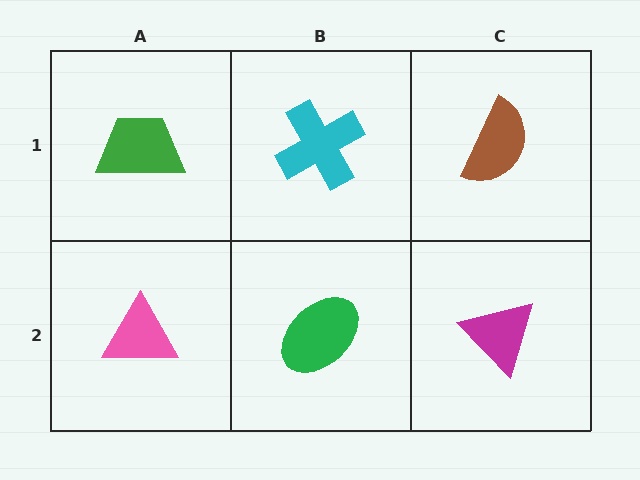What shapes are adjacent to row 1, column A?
A pink triangle (row 2, column A), a cyan cross (row 1, column B).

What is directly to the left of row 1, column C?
A cyan cross.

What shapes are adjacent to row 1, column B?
A green ellipse (row 2, column B), a green trapezoid (row 1, column A), a brown semicircle (row 1, column C).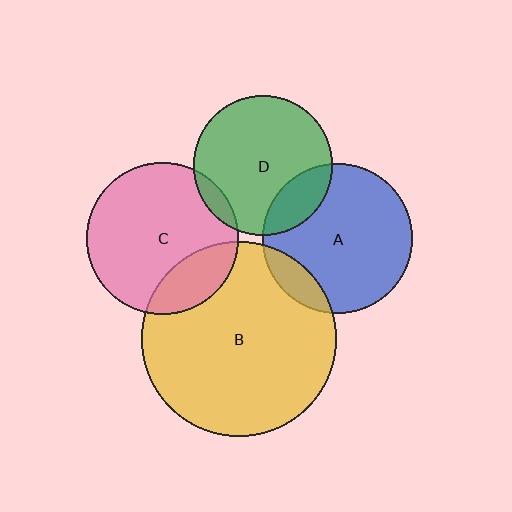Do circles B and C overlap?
Yes.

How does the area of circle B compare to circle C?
Approximately 1.6 times.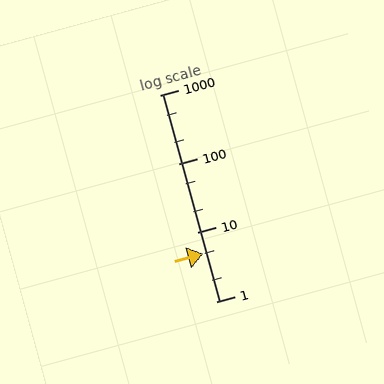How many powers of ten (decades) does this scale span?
The scale spans 3 decades, from 1 to 1000.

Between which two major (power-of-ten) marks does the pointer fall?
The pointer is between 1 and 10.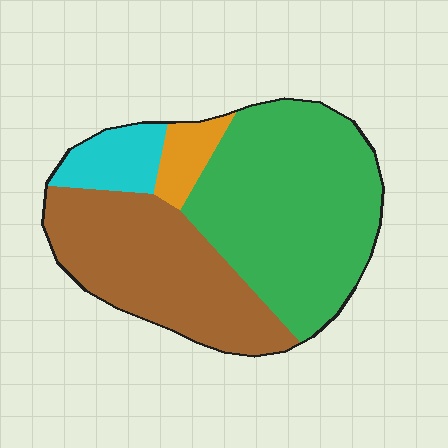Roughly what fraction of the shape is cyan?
Cyan takes up about one tenth (1/10) of the shape.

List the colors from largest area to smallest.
From largest to smallest: green, brown, cyan, orange.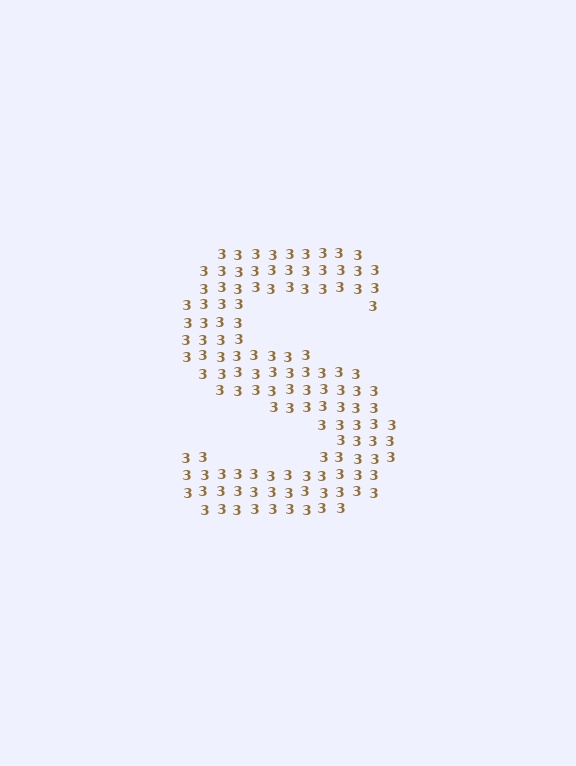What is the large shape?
The large shape is the letter S.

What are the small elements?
The small elements are digit 3's.